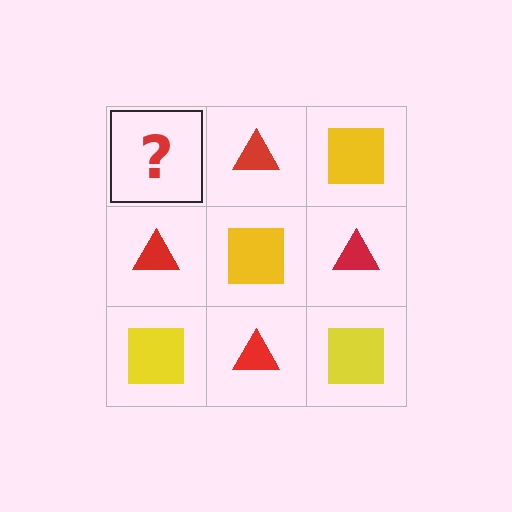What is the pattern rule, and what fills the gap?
The rule is that it alternates yellow square and red triangle in a checkerboard pattern. The gap should be filled with a yellow square.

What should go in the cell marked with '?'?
The missing cell should contain a yellow square.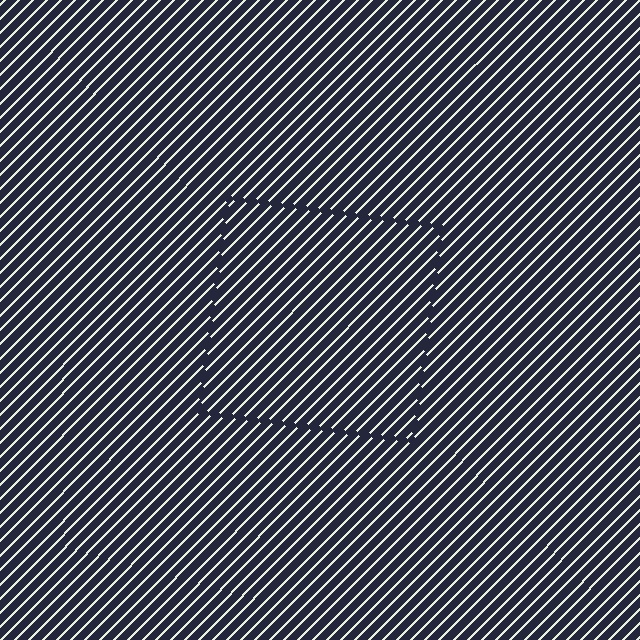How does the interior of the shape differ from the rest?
The interior of the shape contains the same grating, shifted by half a period — the contour is defined by the phase discontinuity where line-ends from the inner and outer gratings abut.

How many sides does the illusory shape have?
4 sides — the line-ends trace a square.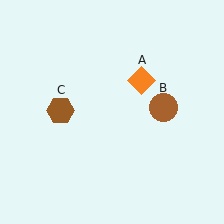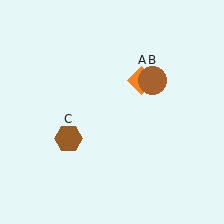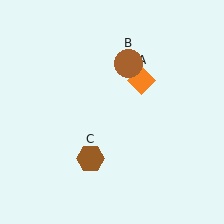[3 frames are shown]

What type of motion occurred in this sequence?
The brown circle (object B), brown hexagon (object C) rotated counterclockwise around the center of the scene.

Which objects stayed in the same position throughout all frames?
Orange diamond (object A) remained stationary.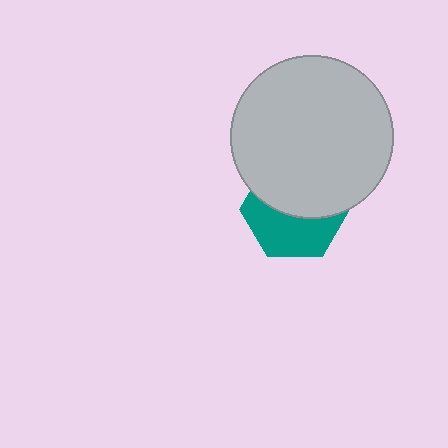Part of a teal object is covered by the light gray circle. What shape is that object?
It is a hexagon.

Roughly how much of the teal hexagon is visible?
About half of it is visible (roughly 47%).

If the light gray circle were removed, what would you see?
You would see the complete teal hexagon.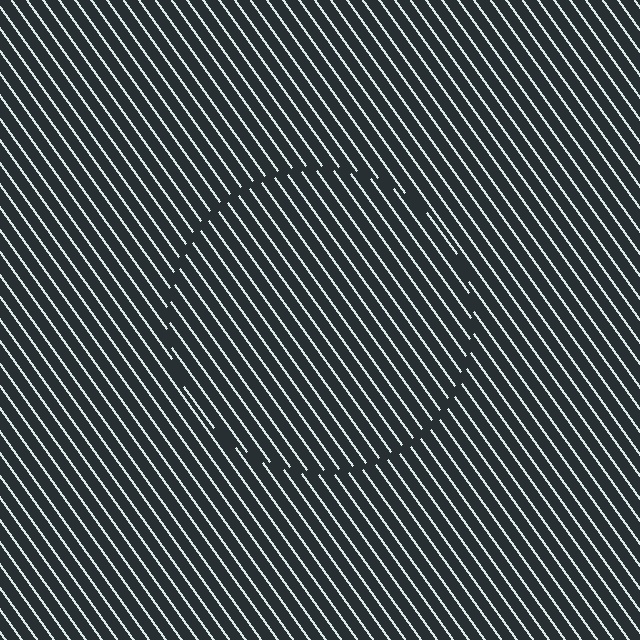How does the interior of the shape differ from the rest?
The interior of the shape contains the same grating, shifted by half a period — the contour is defined by the phase discontinuity where line-ends from the inner and outer gratings abut.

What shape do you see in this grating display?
An illusory circle. The interior of the shape contains the same grating, shifted by half a period — the contour is defined by the phase discontinuity where line-ends from the inner and outer gratings abut.